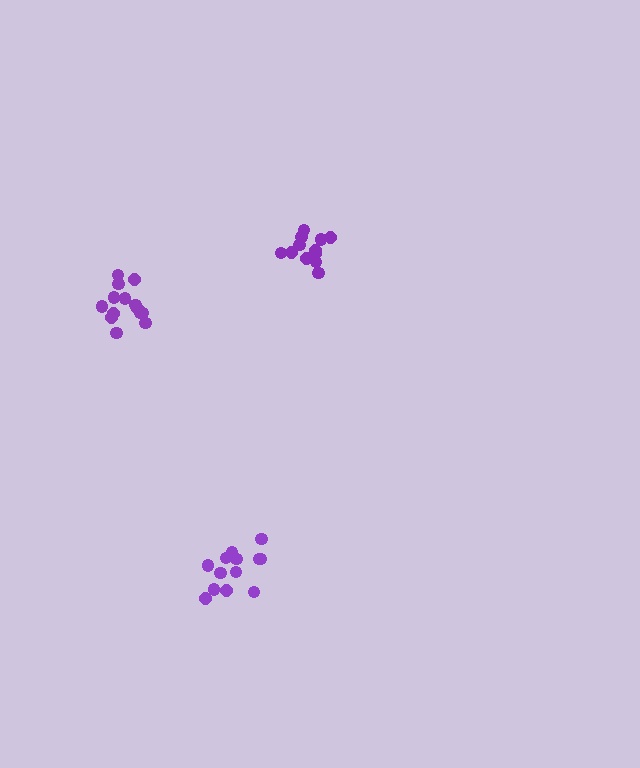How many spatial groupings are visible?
There are 3 spatial groupings.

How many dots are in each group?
Group 1: 13 dots, Group 2: 14 dots, Group 3: 13 dots (40 total).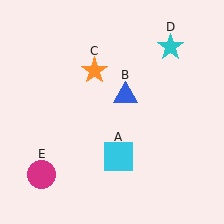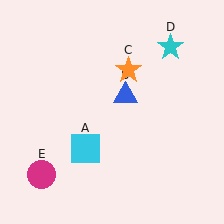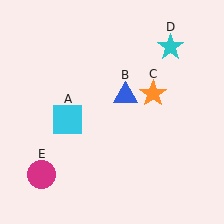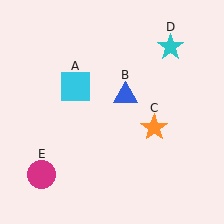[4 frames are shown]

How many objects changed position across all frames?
2 objects changed position: cyan square (object A), orange star (object C).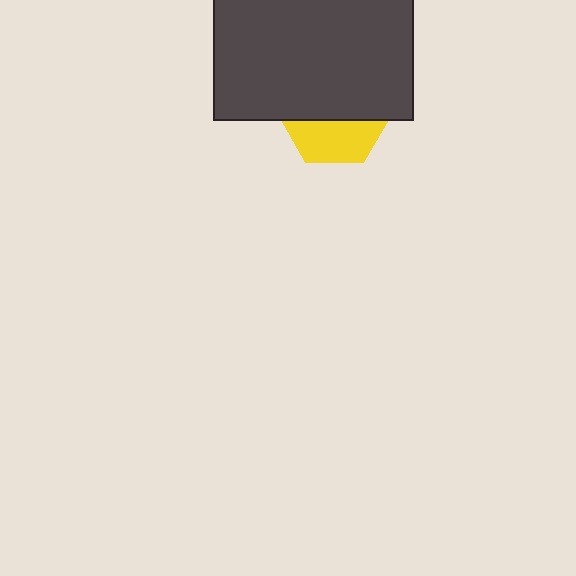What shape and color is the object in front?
The object in front is a dark gray rectangle.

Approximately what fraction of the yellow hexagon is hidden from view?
Roughly 62% of the yellow hexagon is hidden behind the dark gray rectangle.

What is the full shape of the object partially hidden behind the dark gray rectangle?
The partially hidden object is a yellow hexagon.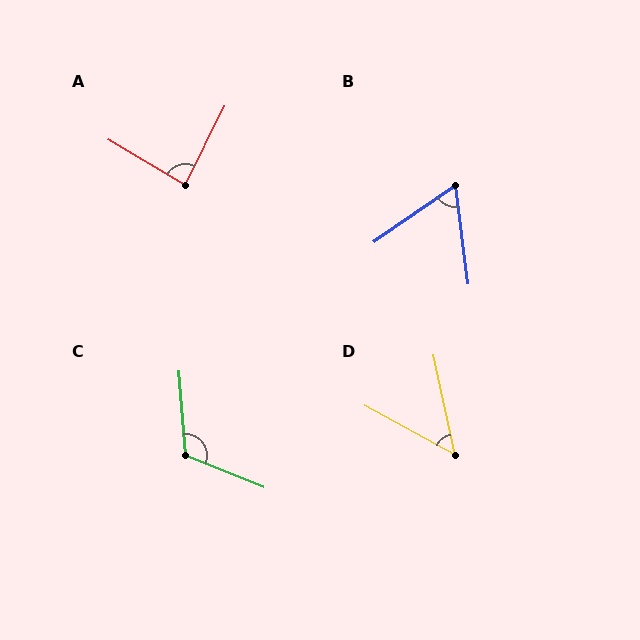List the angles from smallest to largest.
D (49°), B (63°), A (86°), C (116°).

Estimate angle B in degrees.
Approximately 63 degrees.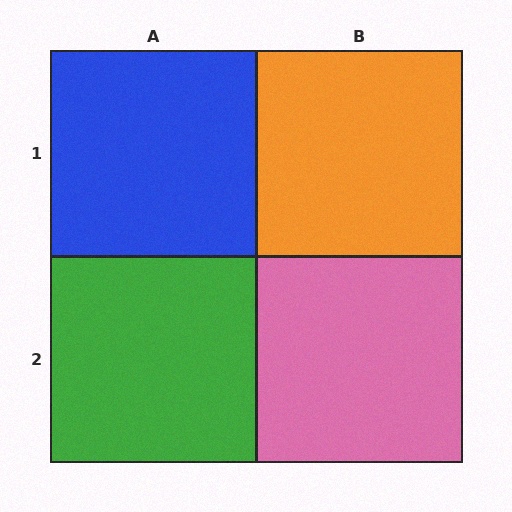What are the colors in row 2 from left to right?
Green, pink.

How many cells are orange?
1 cell is orange.